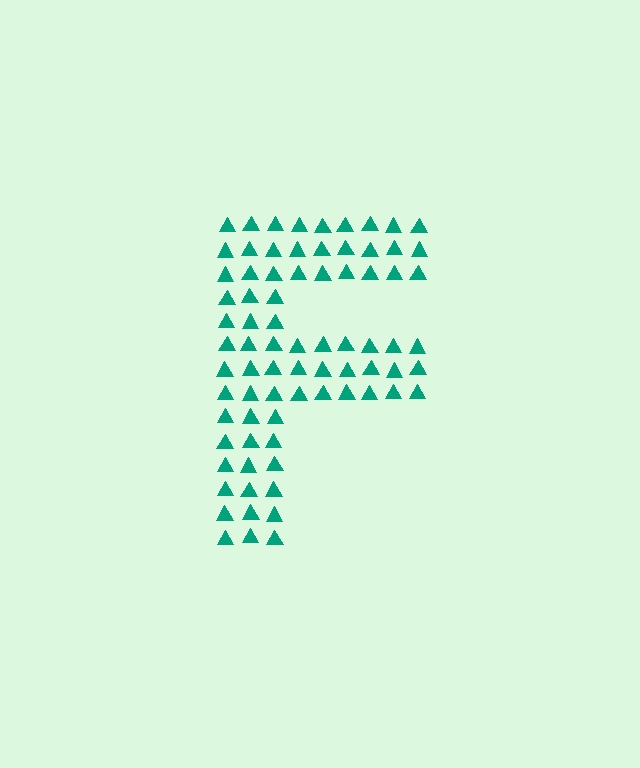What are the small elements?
The small elements are triangles.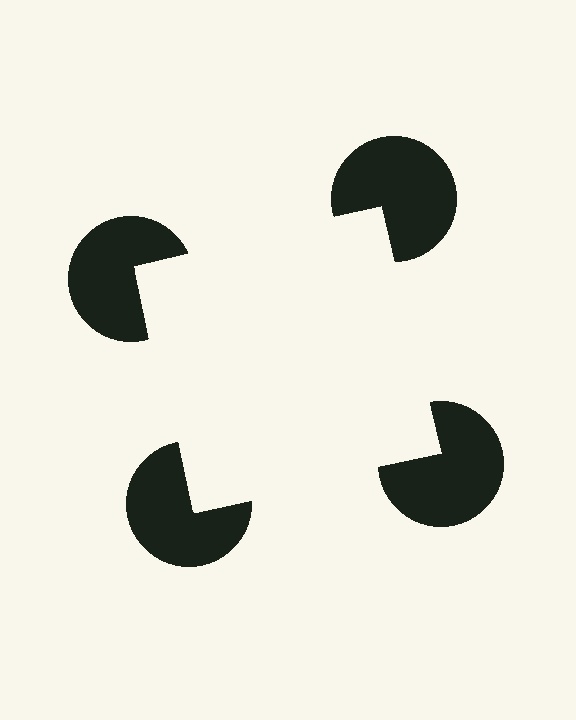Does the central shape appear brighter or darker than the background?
It typically appears slightly brighter than the background, even though no actual brightness change is drawn.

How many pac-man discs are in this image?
There are 4 — one at each vertex of the illusory square.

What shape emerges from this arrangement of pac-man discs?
An illusory square — its edges are inferred from the aligned wedge cuts in the pac-man discs, not physically drawn.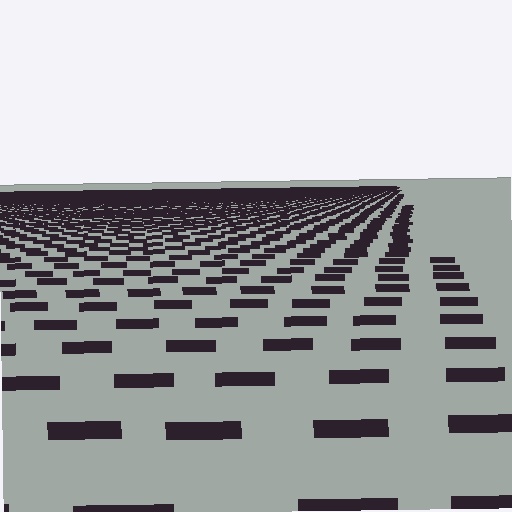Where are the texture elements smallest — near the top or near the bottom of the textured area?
Near the top.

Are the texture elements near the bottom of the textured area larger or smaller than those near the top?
Larger. Near the bottom, elements are closer to the viewer and appear at a bigger on-screen size.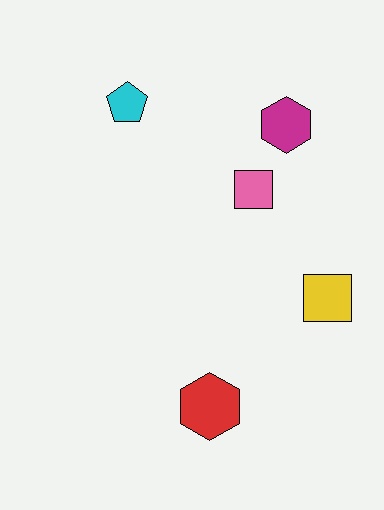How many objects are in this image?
There are 5 objects.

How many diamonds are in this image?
There are no diamonds.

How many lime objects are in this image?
There are no lime objects.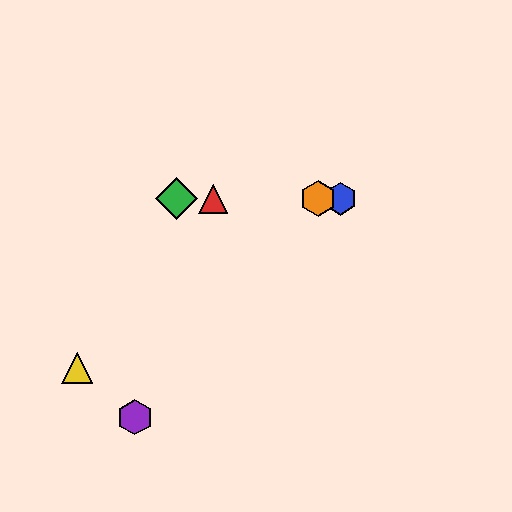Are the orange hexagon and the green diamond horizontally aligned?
Yes, both are at y≈199.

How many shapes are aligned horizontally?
4 shapes (the red triangle, the blue hexagon, the green diamond, the orange hexagon) are aligned horizontally.